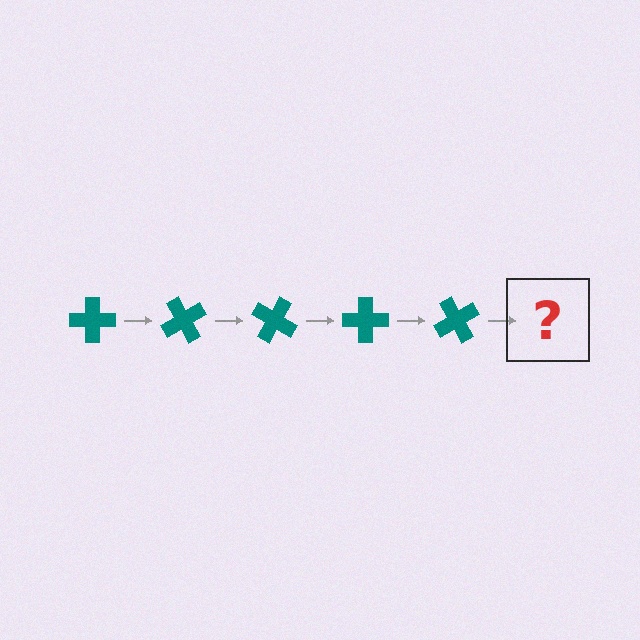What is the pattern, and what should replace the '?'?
The pattern is that the cross rotates 60 degrees each step. The '?' should be a teal cross rotated 300 degrees.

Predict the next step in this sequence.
The next step is a teal cross rotated 300 degrees.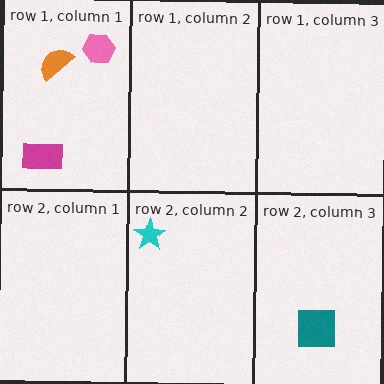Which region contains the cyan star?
The row 2, column 2 region.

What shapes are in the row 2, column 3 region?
The teal square.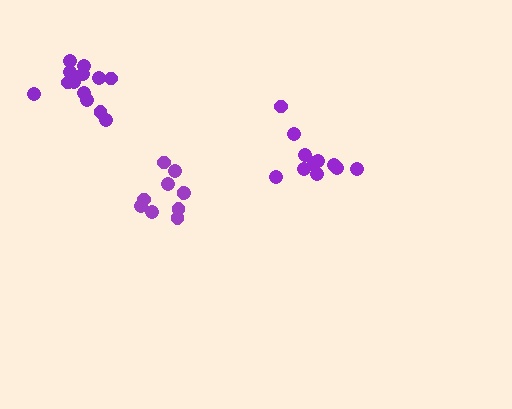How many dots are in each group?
Group 1: 11 dots, Group 2: 13 dots, Group 3: 10 dots (34 total).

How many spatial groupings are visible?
There are 3 spatial groupings.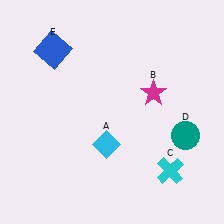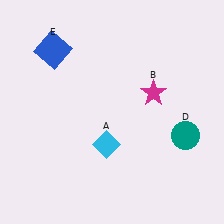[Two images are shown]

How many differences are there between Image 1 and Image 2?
There is 1 difference between the two images.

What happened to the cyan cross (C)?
The cyan cross (C) was removed in Image 2. It was in the bottom-right area of Image 1.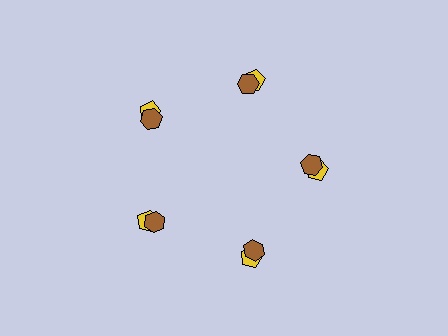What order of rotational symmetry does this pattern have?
This pattern has 5-fold rotational symmetry.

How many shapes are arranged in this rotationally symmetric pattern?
There are 10 shapes, arranged in 5 groups of 2.